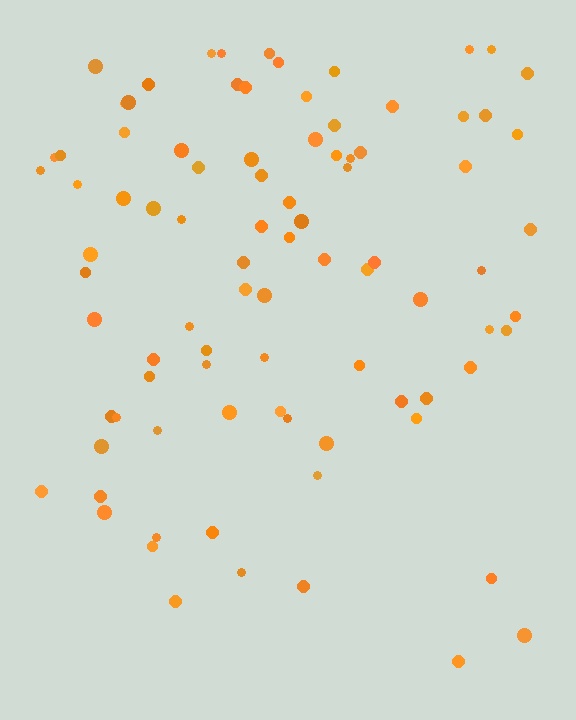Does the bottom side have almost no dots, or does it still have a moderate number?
Still a moderate number, just noticeably fewer than the top.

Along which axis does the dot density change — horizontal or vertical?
Vertical.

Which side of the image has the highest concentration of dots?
The top.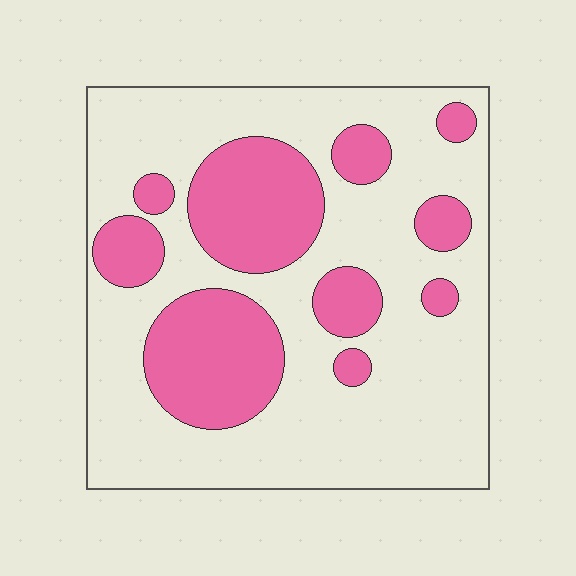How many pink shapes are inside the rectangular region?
10.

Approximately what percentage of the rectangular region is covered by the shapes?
Approximately 30%.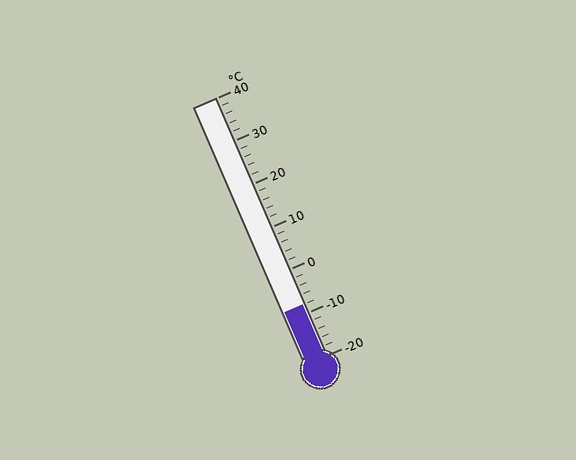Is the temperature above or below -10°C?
The temperature is above -10°C.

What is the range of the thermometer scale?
The thermometer scale ranges from -20°C to 40°C.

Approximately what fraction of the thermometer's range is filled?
The thermometer is filled to approximately 20% of its range.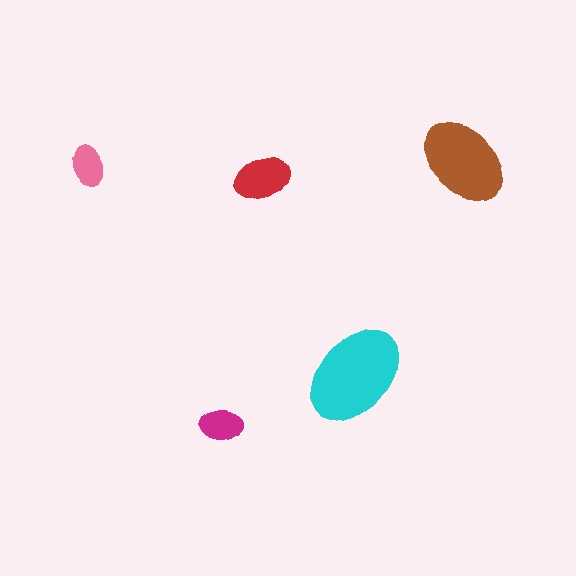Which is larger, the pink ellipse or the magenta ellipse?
The magenta one.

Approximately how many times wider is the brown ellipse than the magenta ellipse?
About 2 times wider.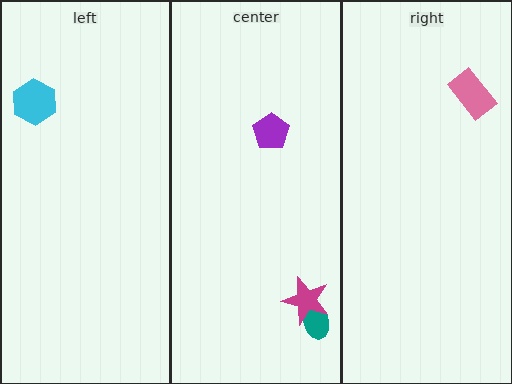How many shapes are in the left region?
1.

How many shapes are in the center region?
3.